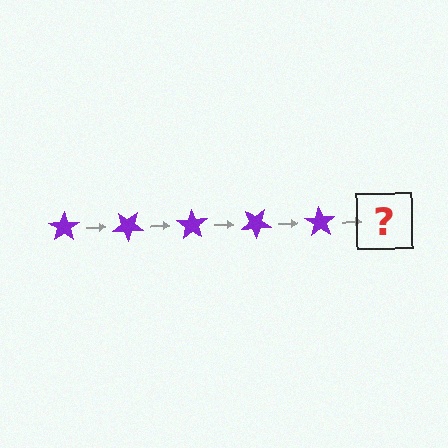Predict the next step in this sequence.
The next step is a purple star rotated 175 degrees.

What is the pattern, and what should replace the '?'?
The pattern is that the star rotates 35 degrees each step. The '?' should be a purple star rotated 175 degrees.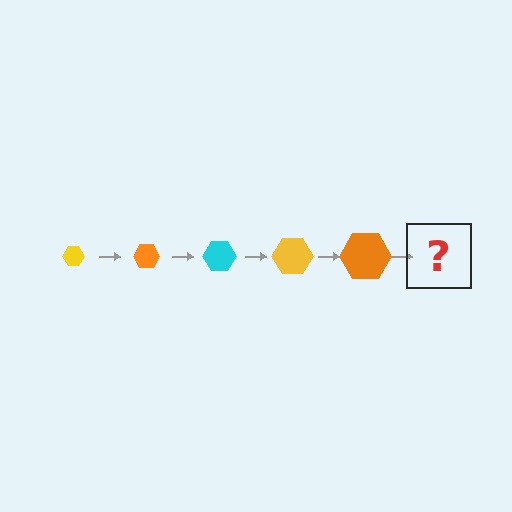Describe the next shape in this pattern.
It should be a cyan hexagon, larger than the previous one.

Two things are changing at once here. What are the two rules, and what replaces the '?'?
The two rules are that the hexagon grows larger each step and the color cycles through yellow, orange, and cyan. The '?' should be a cyan hexagon, larger than the previous one.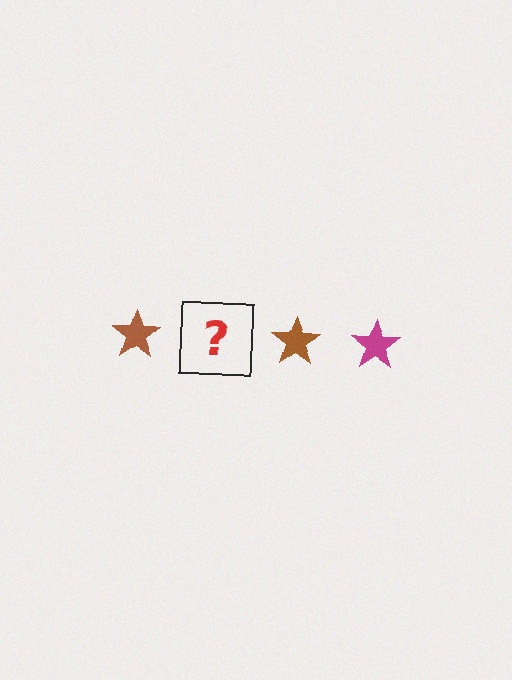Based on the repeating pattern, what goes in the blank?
The blank should be a magenta star.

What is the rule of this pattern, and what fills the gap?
The rule is that the pattern cycles through brown, magenta stars. The gap should be filled with a magenta star.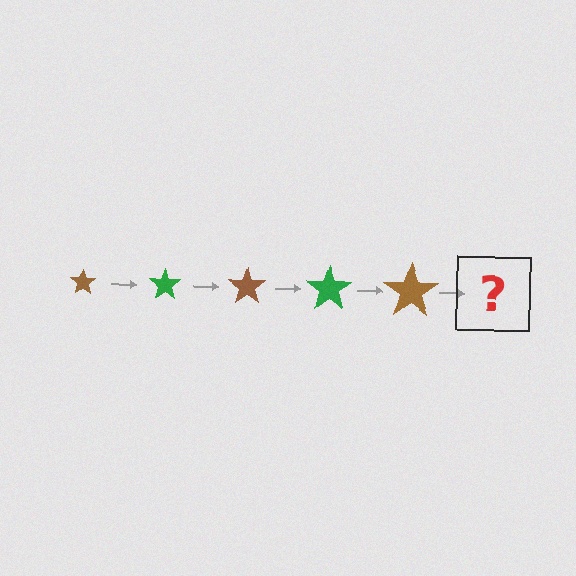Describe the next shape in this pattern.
It should be a green star, larger than the previous one.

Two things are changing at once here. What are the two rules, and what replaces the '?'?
The two rules are that the star grows larger each step and the color cycles through brown and green. The '?' should be a green star, larger than the previous one.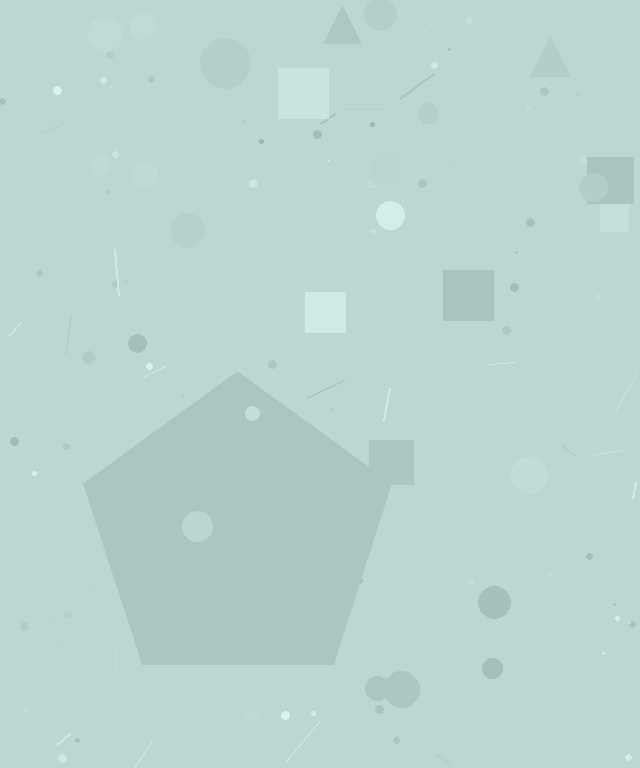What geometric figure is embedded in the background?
A pentagon is embedded in the background.